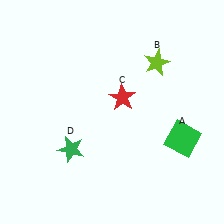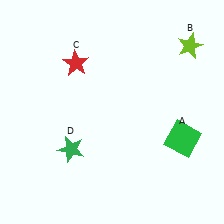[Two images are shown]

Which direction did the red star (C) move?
The red star (C) moved left.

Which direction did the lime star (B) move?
The lime star (B) moved right.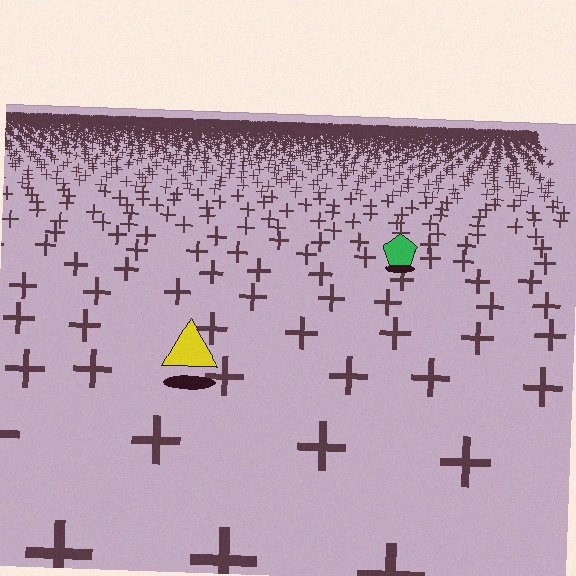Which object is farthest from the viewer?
The green pentagon is farthest from the viewer. It appears smaller and the ground texture around it is denser.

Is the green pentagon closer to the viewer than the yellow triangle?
No. The yellow triangle is closer — you can tell from the texture gradient: the ground texture is coarser near it.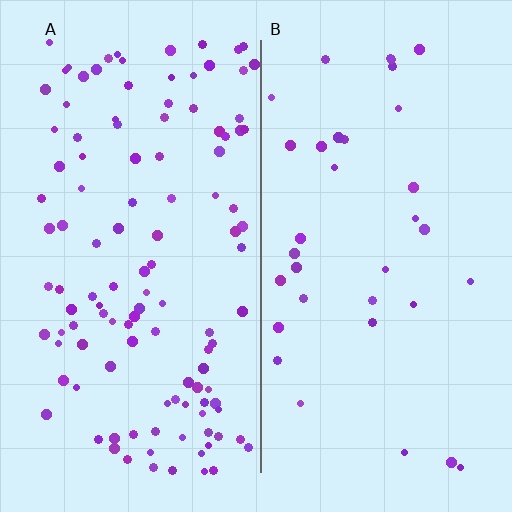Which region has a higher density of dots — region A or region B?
A (the left).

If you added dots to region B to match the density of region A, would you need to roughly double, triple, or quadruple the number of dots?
Approximately triple.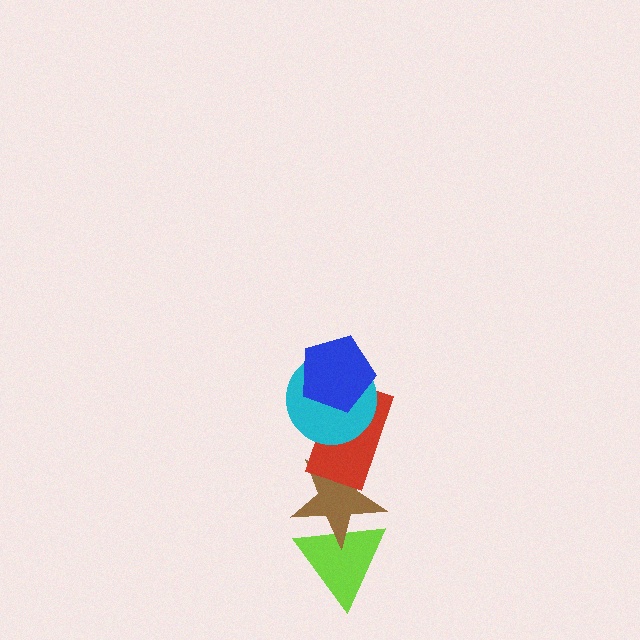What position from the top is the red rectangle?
The red rectangle is 3rd from the top.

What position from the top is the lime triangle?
The lime triangle is 5th from the top.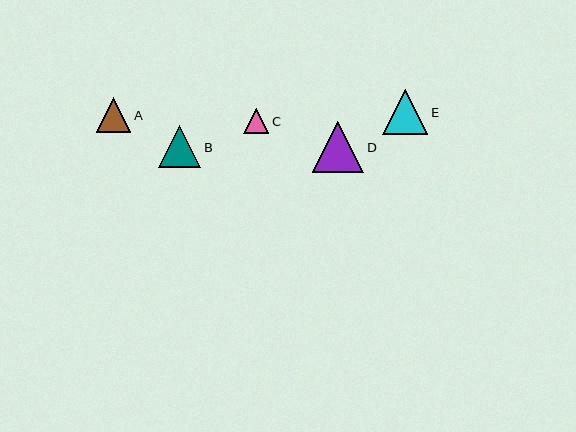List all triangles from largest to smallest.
From largest to smallest: D, E, B, A, C.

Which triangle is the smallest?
Triangle C is the smallest with a size of approximately 25 pixels.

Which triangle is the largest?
Triangle D is the largest with a size of approximately 51 pixels.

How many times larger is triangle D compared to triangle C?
Triangle D is approximately 2.0 times the size of triangle C.